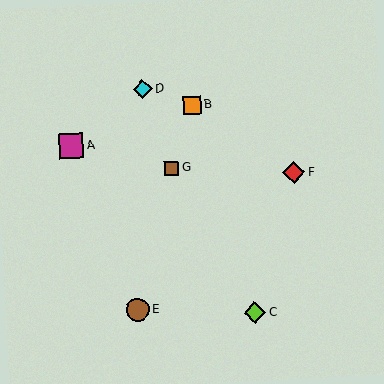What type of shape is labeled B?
Shape B is an orange square.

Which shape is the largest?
The magenta square (labeled A) is the largest.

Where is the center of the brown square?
The center of the brown square is at (171, 168).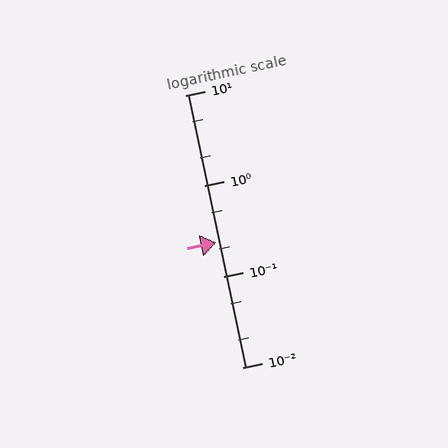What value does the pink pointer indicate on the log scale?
The pointer indicates approximately 0.24.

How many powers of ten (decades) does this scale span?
The scale spans 3 decades, from 0.01 to 10.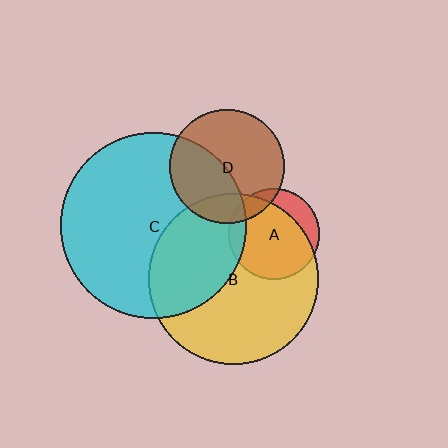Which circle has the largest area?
Circle C (cyan).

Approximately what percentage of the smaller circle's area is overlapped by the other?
Approximately 40%.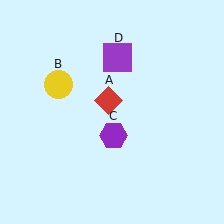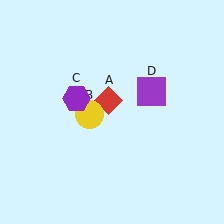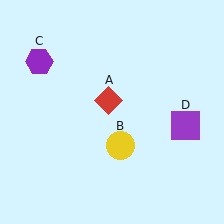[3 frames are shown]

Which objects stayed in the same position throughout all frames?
Red diamond (object A) remained stationary.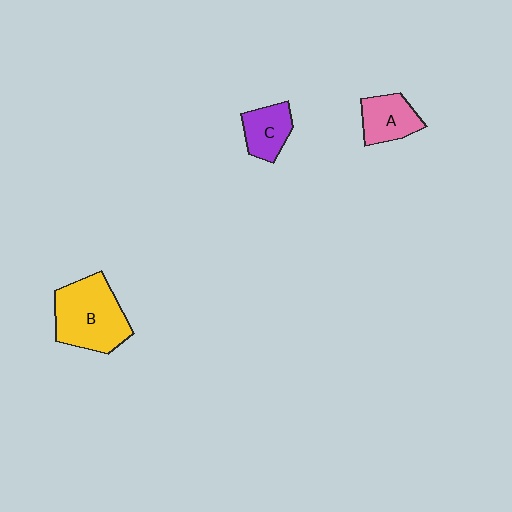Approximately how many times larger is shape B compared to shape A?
Approximately 1.8 times.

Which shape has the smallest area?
Shape C (purple).